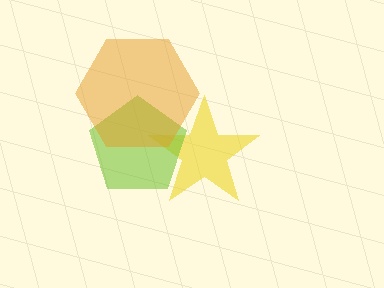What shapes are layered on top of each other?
The layered shapes are: a yellow star, a lime pentagon, an orange hexagon.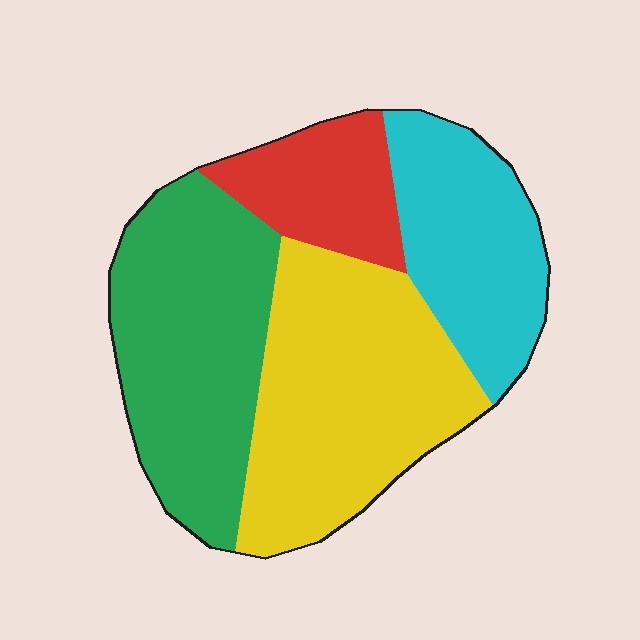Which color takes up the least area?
Red, at roughly 15%.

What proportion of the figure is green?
Green covers about 30% of the figure.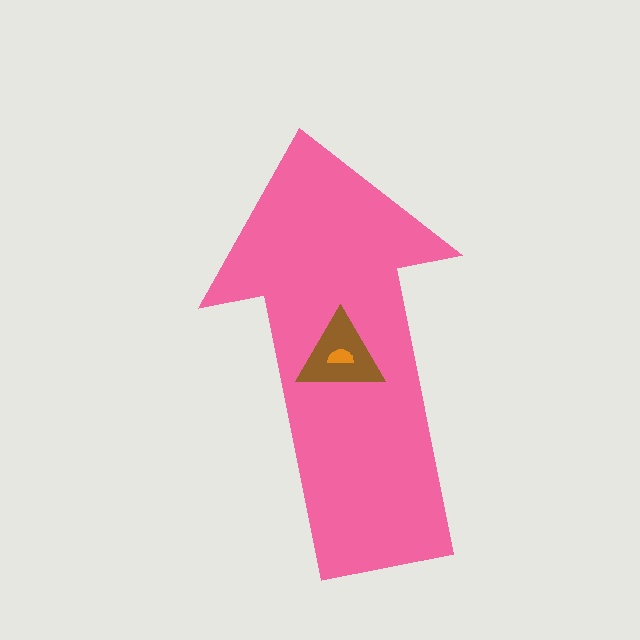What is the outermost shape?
The pink arrow.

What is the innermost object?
The orange semicircle.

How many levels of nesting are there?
3.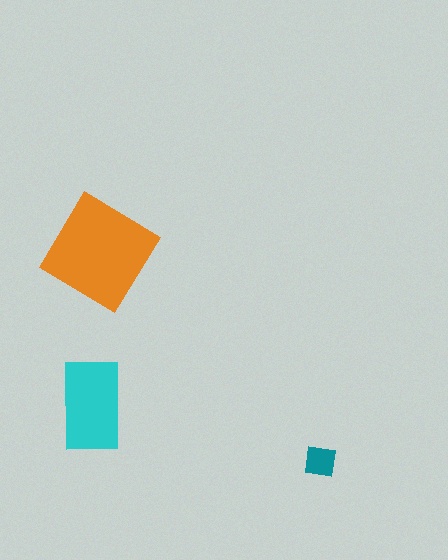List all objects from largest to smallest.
The orange diamond, the cyan rectangle, the teal square.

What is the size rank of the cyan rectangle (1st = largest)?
2nd.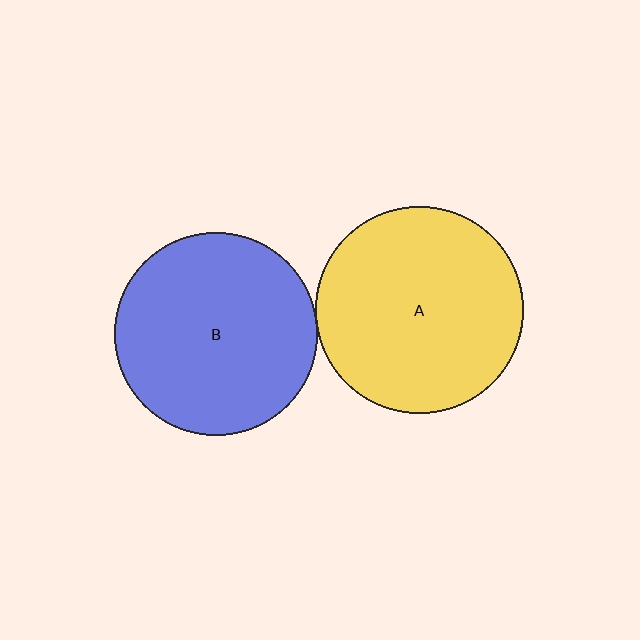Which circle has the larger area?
Circle A (yellow).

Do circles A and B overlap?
Yes.